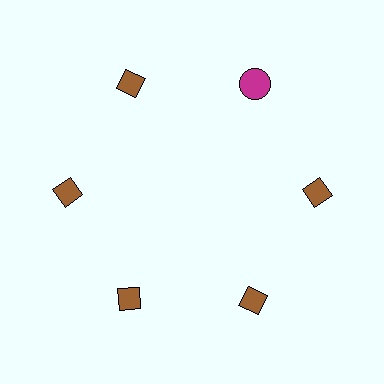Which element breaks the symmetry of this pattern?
The magenta circle at roughly the 1 o'clock position breaks the symmetry. All other shapes are brown diamonds.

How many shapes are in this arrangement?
There are 6 shapes arranged in a ring pattern.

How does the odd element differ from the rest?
It differs in both color (magenta instead of brown) and shape (circle instead of diamond).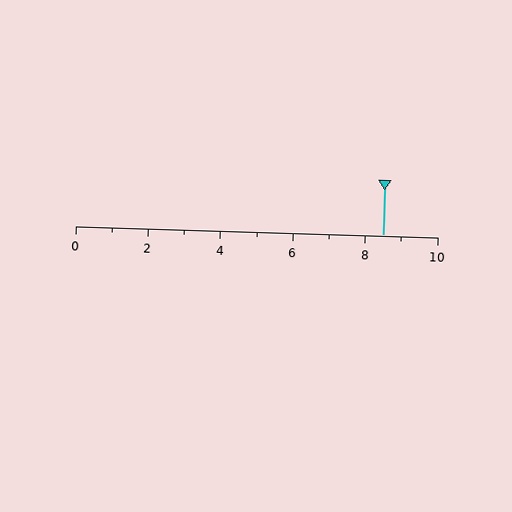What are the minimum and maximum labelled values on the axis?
The axis runs from 0 to 10.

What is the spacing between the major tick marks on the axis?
The major ticks are spaced 2 apart.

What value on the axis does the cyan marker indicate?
The marker indicates approximately 8.5.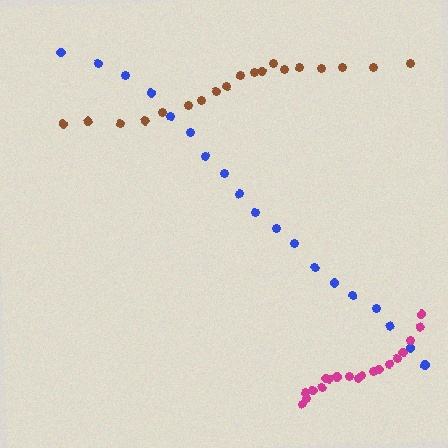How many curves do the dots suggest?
There are 3 distinct paths.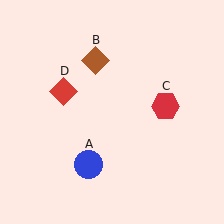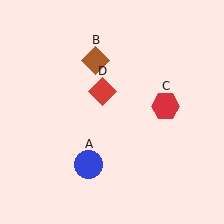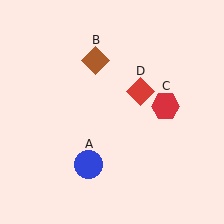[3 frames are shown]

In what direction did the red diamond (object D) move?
The red diamond (object D) moved right.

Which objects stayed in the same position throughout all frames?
Blue circle (object A) and brown diamond (object B) and red hexagon (object C) remained stationary.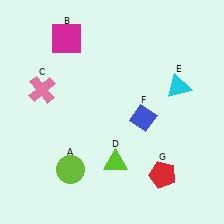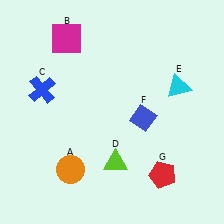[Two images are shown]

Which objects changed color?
A changed from lime to orange. C changed from pink to blue.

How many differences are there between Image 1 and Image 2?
There are 2 differences between the two images.